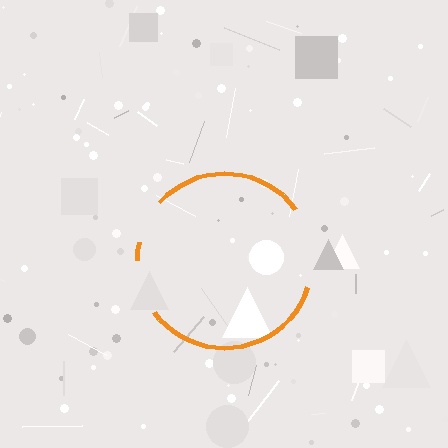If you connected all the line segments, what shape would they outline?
They would outline a circle.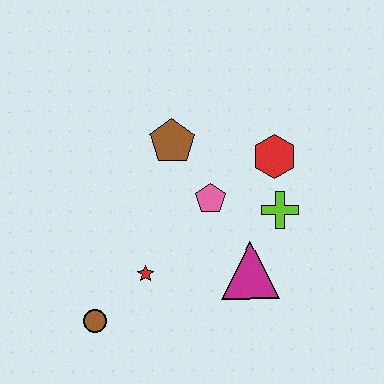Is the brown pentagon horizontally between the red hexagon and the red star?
Yes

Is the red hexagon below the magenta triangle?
No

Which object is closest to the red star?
The brown circle is closest to the red star.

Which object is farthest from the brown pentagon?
The brown circle is farthest from the brown pentagon.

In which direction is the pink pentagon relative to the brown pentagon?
The pink pentagon is below the brown pentagon.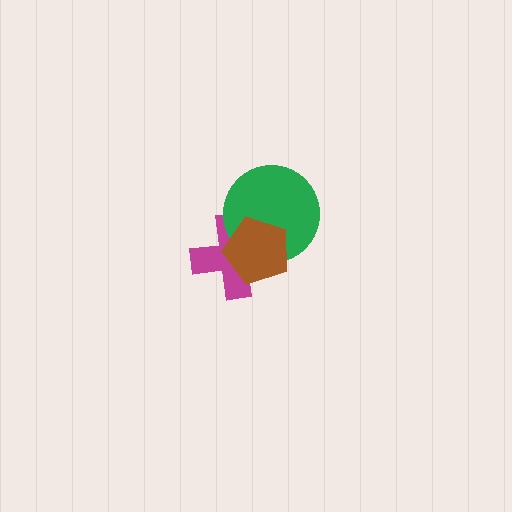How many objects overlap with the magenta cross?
2 objects overlap with the magenta cross.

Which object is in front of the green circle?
The brown pentagon is in front of the green circle.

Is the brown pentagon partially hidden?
No, no other shape covers it.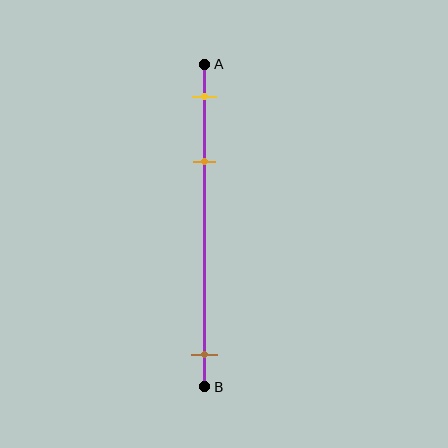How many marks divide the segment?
There are 3 marks dividing the segment.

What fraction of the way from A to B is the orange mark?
The orange mark is approximately 30% (0.3) of the way from A to B.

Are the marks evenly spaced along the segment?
No, the marks are not evenly spaced.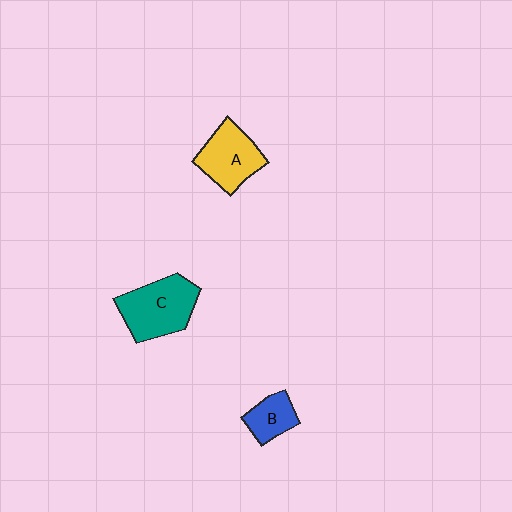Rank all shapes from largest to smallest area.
From largest to smallest: C (teal), A (yellow), B (blue).